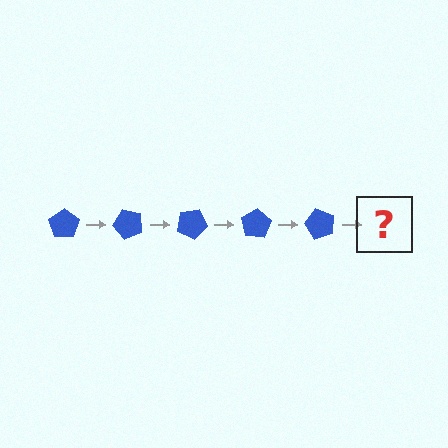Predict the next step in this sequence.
The next step is a blue pentagon rotated 250 degrees.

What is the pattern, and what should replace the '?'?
The pattern is that the pentagon rotates 50 degrees each step. The '?' should be a blue pentagon rotated 250 degrees.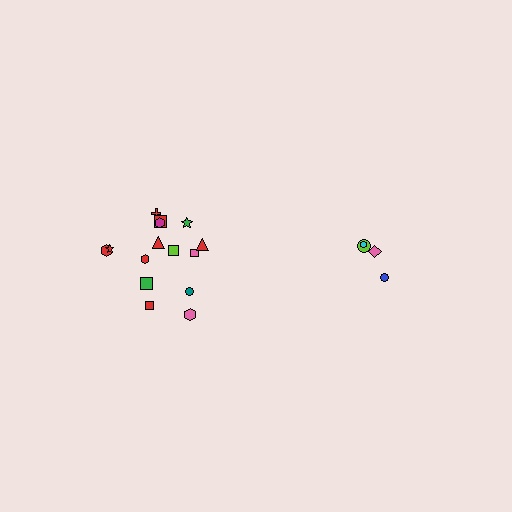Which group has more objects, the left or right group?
The left group.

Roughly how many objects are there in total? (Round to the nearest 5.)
Roughly 20 objects in total.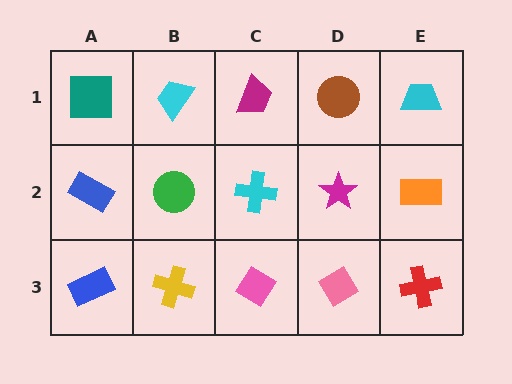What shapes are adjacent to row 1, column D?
A magenta star (row 2, column D), a magenta trapezoid (row 1, column C), a cyan trapezoid (row 1, column E).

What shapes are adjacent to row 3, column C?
A cyan cross (row 2, column C), a yellow cross (row 3, column B), a pink diamond (row 3, column D).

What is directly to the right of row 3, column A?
A yellow cross.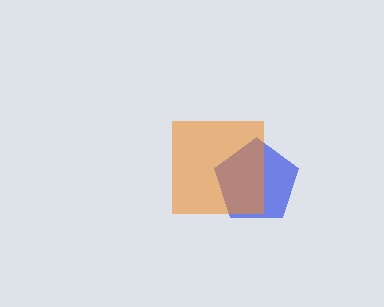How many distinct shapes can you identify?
There are 2 distinct shapes: a blue pentagon, an orange square.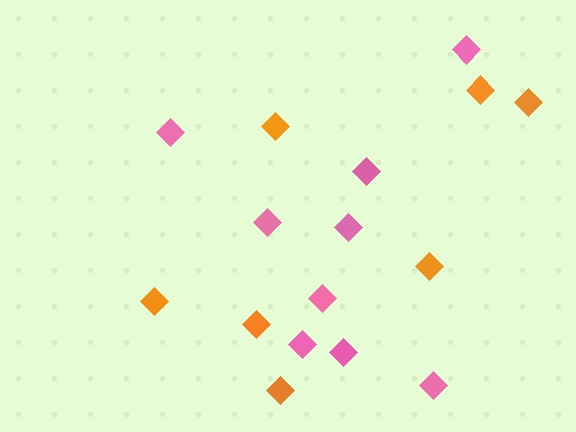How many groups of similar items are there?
There are 2 groups: one group of pink diamonds (9) and one group of orange diamonds (7).